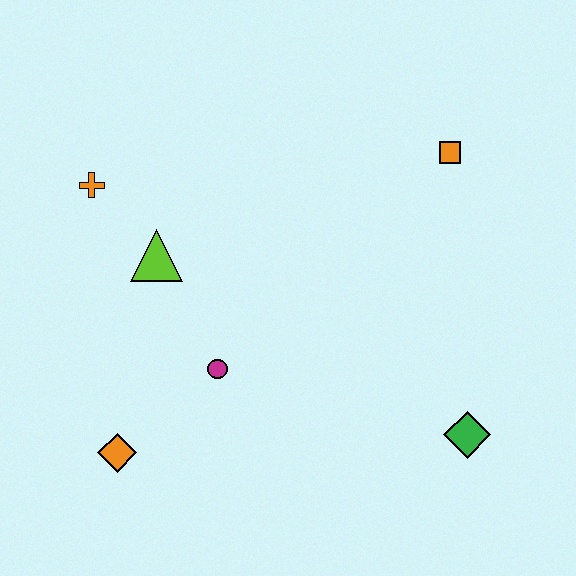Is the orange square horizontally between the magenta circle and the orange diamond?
No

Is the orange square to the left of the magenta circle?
No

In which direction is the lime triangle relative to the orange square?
The lime triangle is to the left of the orange square.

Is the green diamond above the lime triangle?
No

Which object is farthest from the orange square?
The orange diamond is farthest from the orange square.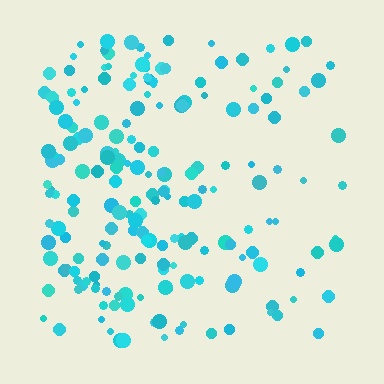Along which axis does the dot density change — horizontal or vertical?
Horizontal.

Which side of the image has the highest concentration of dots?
The left.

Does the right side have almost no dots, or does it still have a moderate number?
Still a moderate number, just noticeably fewer than the left.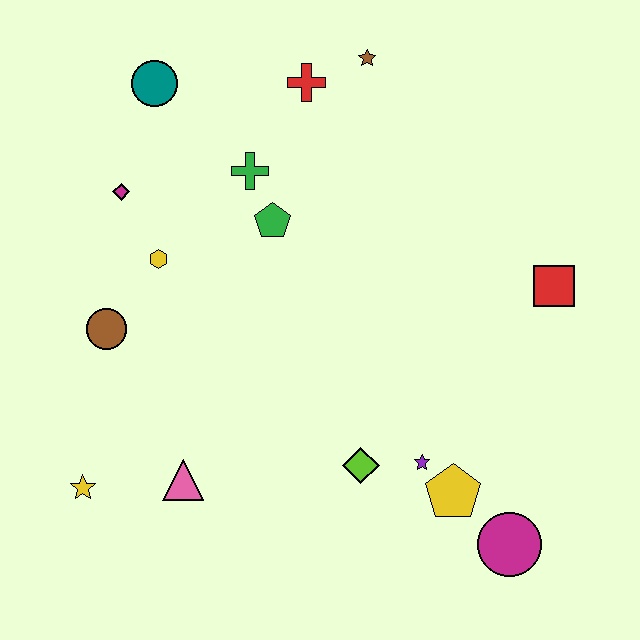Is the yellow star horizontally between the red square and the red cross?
No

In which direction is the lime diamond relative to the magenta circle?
The lime diamond is to the left of the magenta circle.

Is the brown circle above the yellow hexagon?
No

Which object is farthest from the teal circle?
The magenta circle is farthest from the teal circle.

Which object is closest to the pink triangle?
The yellow star is closest to the pink triangle.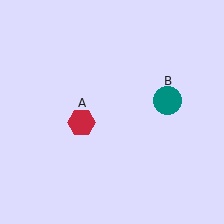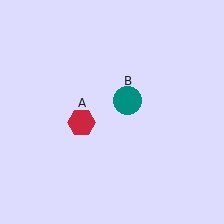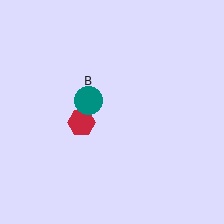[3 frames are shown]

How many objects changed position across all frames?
1 object changed position: teal circle (object B).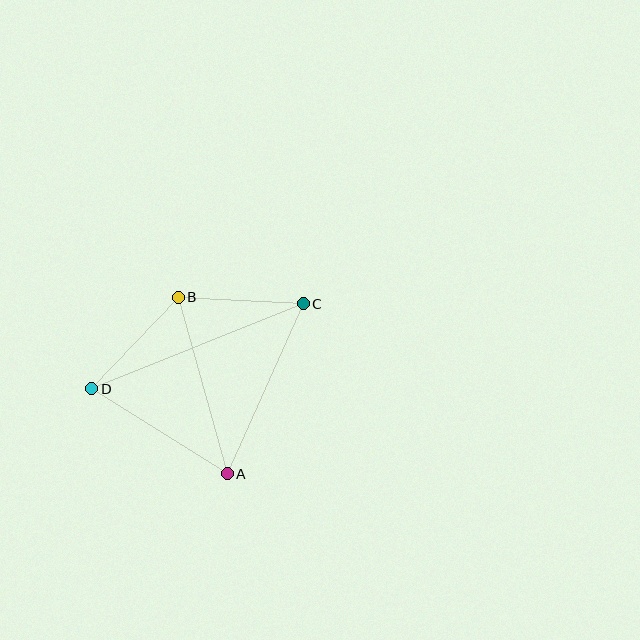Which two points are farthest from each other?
Points C and D are farthest from each other.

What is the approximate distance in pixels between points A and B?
The distance between A and B is approximately 183 pixels.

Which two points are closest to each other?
Points B and C are closest to each other.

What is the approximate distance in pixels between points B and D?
The distance between B and D is approximately 125 pixels.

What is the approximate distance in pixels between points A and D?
The distance between A and D is approximately 160 pixels.